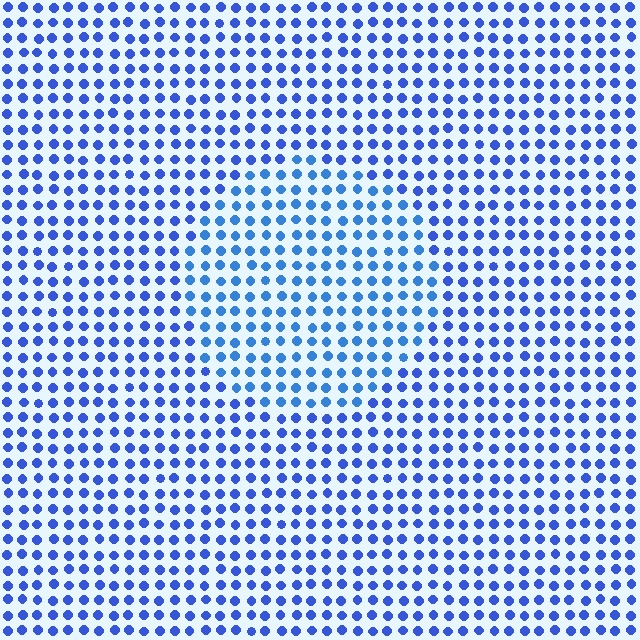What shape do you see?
I see a circle.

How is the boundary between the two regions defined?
The boundary is defined purely by a slight shift in hue (about 17 degrees). Spacing, size, and orientation are identical on both sides.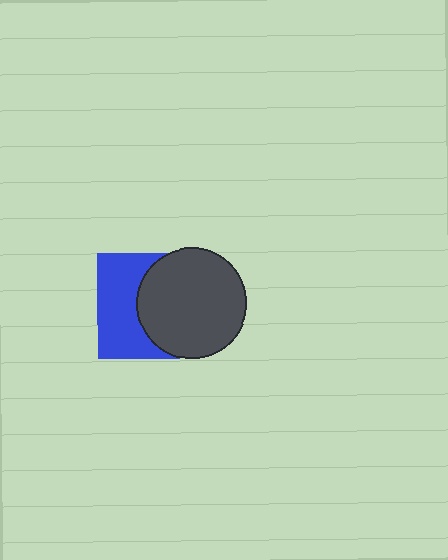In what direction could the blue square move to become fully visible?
The blue square could move left. That would shift it out from behind the dark gray circle entirely.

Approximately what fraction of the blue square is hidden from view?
Roughly 54% of the blue square is hidden behind the dark gray circle.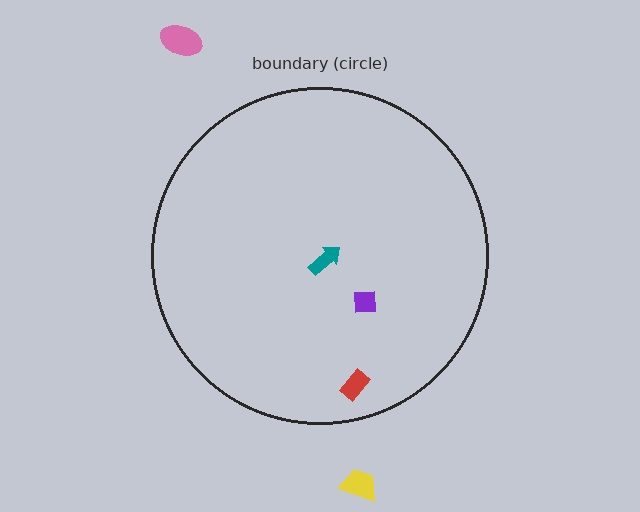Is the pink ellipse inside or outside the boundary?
Outside.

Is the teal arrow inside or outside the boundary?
Inside.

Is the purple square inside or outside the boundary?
Inside.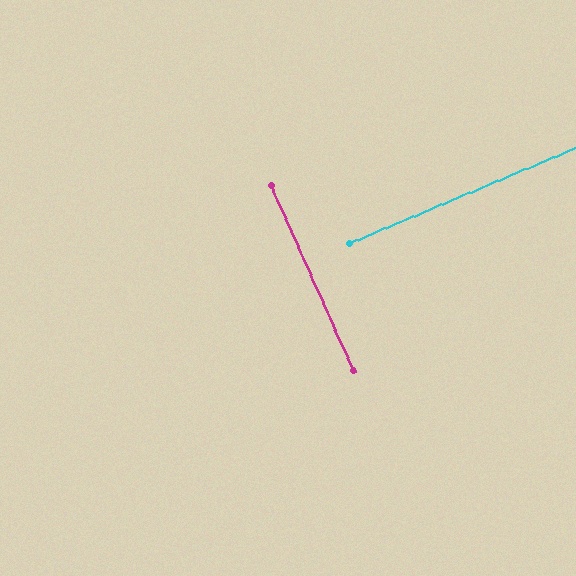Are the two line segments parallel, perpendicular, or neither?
Perpendicular — they meet at approximately 89°.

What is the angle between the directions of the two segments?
Approximately 89 degrees.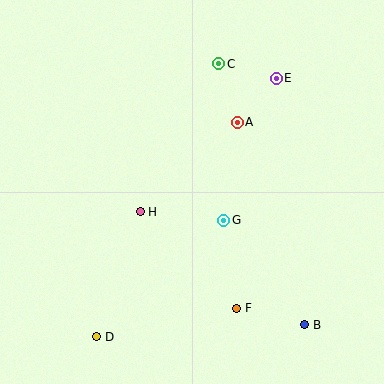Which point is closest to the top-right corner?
Point E is closest to the top-right corner.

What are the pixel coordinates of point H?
Point H is at (140, 212).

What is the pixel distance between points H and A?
The distance between H and A is 132 pixels.